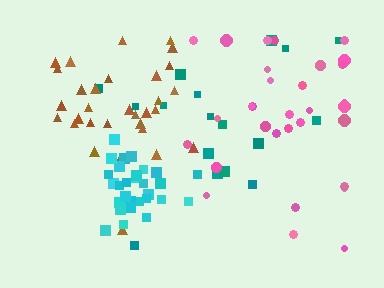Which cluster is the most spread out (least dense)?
Teal.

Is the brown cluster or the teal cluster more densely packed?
Brown.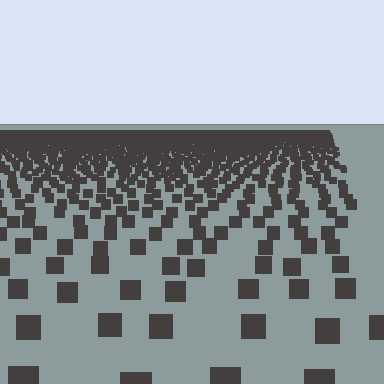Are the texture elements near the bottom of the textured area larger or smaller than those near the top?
Larger. Near the bottom, elements are closer to the viewer and appear at a bigger on-screen size.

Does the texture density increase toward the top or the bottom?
Density increases toward the top.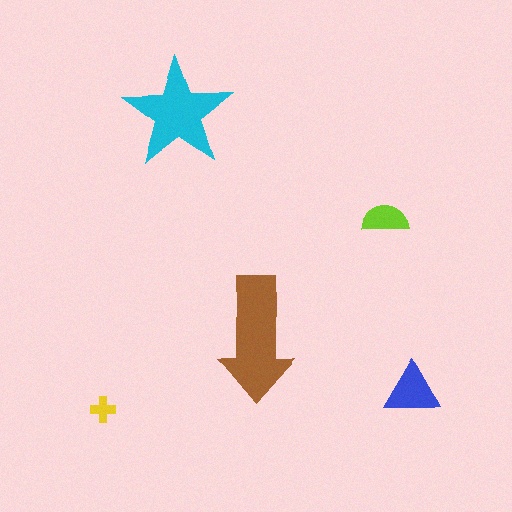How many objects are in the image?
There are 5 objects in the image.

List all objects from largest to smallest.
The brown arrow, the cyan star, the blue triangle, the lime semicircle, the yellow cross.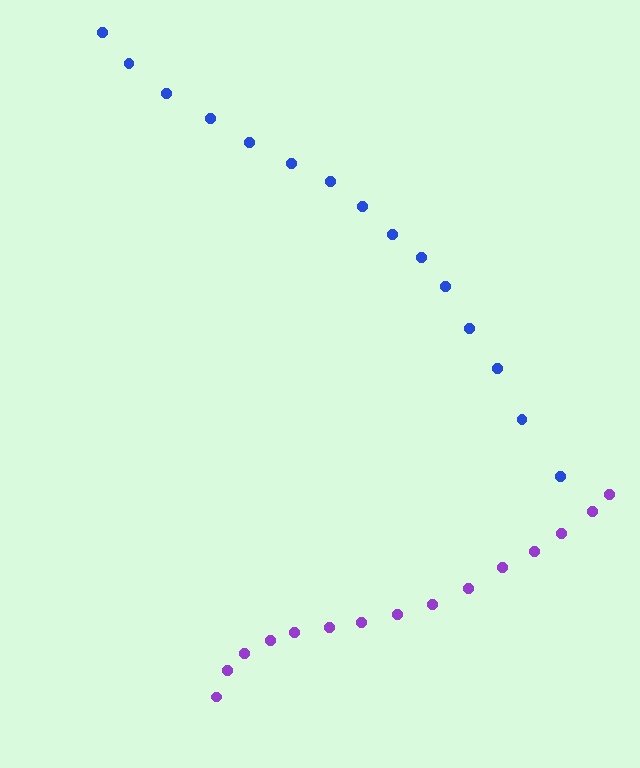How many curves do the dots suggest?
There are 2 distinct paths.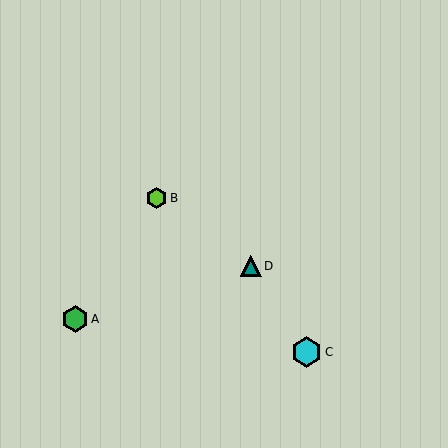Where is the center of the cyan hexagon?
The center of the cyan hexagon is at (307, 352).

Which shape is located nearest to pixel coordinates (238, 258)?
The teal triangle (labeled D) at (251, 266) is nearest to that location.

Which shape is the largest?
The cyan hexagon (labeled C) is the largest.